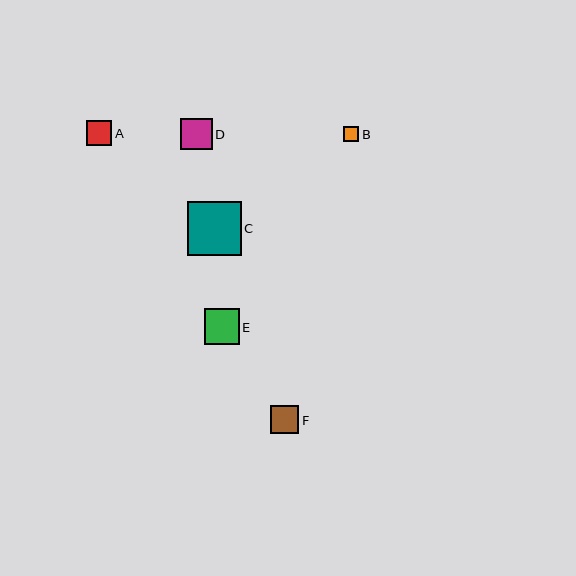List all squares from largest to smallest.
From largest to smallest: C, E, D, F, A, B.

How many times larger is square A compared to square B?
Square A is approximately 1.7 times the size of square B.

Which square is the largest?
Square C is the largest with a size of approximately 54 pixels.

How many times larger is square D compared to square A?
Square D is approximately 1.2 times the size of square A.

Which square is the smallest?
Square B is the smallest with a size of approximately 15 pixels.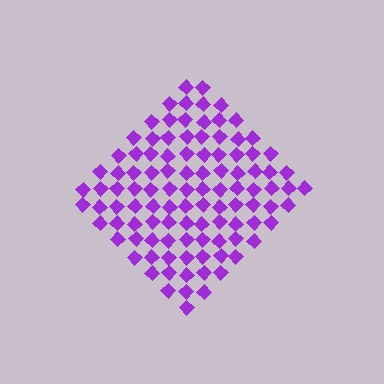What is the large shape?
The large shape is a diamond.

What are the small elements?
The small elements are diamonds.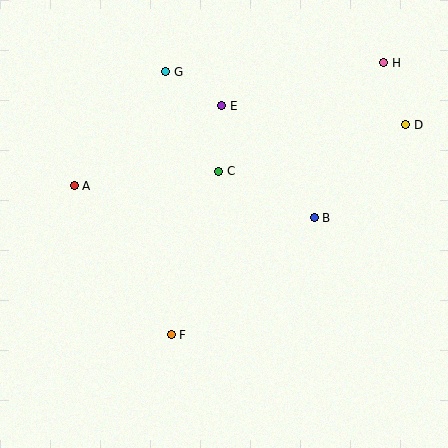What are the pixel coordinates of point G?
Point G is at (166, 72).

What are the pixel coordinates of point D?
Point D is at (406, 125).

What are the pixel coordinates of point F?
Point F is at (171, 335).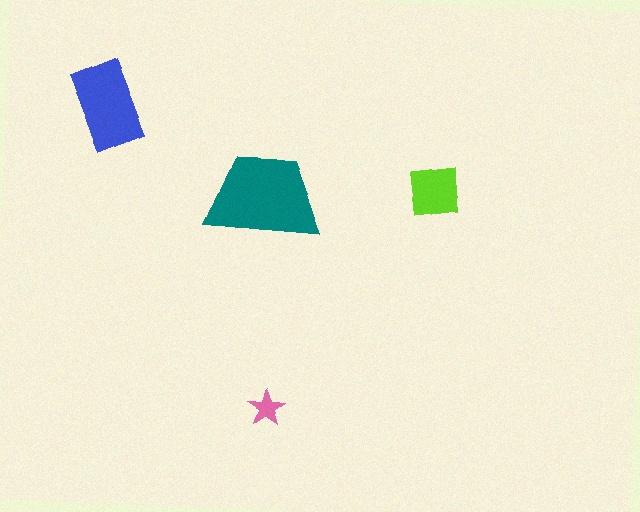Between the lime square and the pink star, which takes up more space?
The lime square.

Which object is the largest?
The teal trapezoid.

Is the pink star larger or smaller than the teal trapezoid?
Smaller.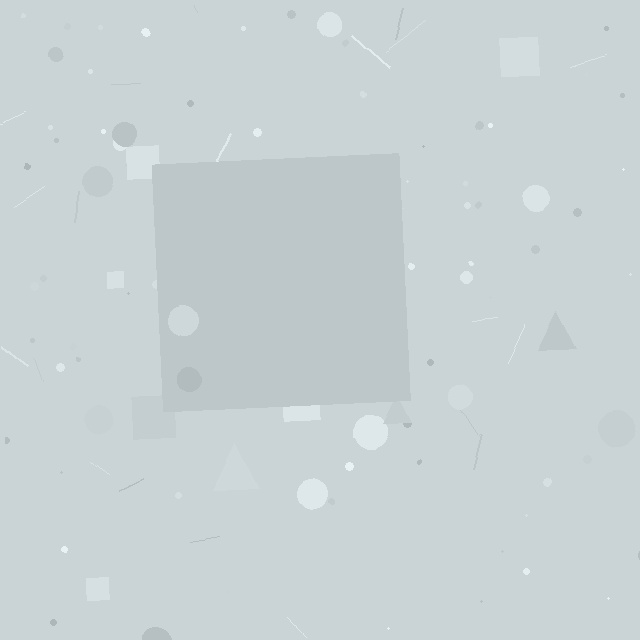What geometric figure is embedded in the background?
A square is embedded in the background.